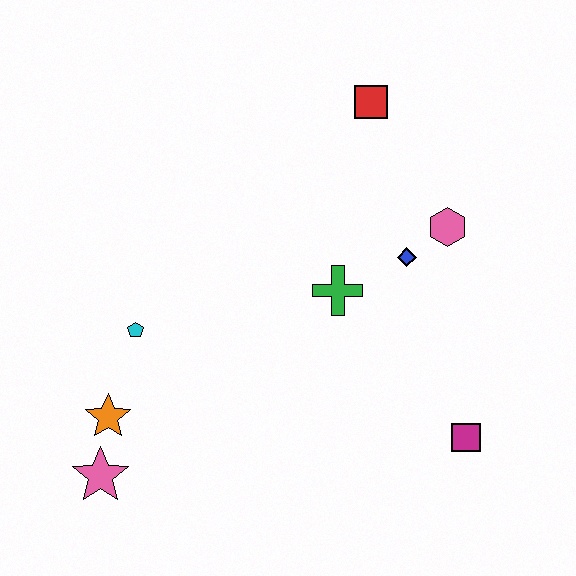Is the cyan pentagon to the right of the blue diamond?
No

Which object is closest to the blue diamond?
The pink hexagon is closest to the blue diamond.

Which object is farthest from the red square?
The pink star is farthest from the red square.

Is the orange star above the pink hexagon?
No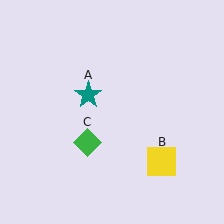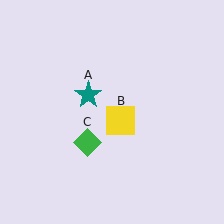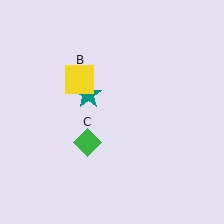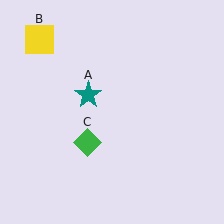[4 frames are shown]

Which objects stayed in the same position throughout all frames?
Teal star (object A) and green diamond (object C) remained stationary.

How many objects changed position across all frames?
1 object changed position: yellow square (object B).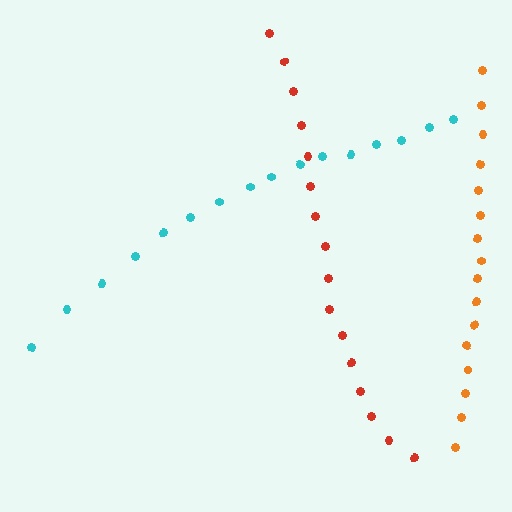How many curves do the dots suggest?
There are 3 distinct paths.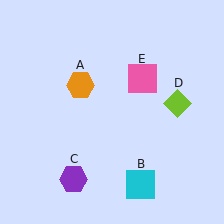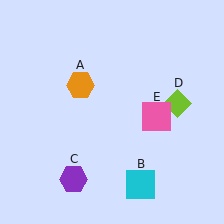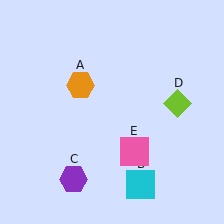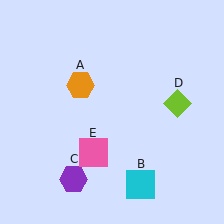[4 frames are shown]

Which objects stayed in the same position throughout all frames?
Orange hexagon (object A) and cyan square (object B) and purple hexagon (object C) and lime diamond (object D) remained stationary.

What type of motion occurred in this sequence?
The pink square (object E) rotated clockwise around the center of the scene.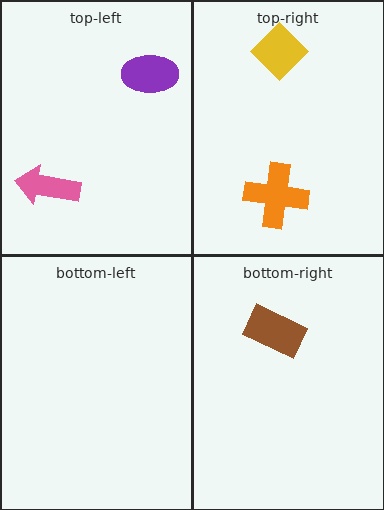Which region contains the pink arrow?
The top-left region.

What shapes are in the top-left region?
The pink arrow, the purple ellipse.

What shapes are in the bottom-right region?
The brown rectangle.